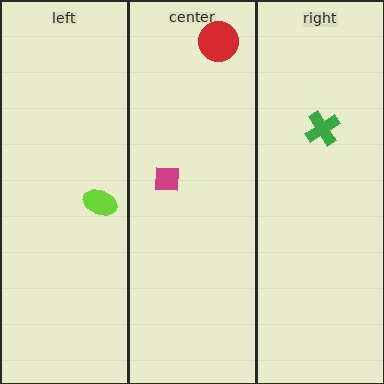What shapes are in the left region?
The lime ellipse.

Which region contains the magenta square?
The center region.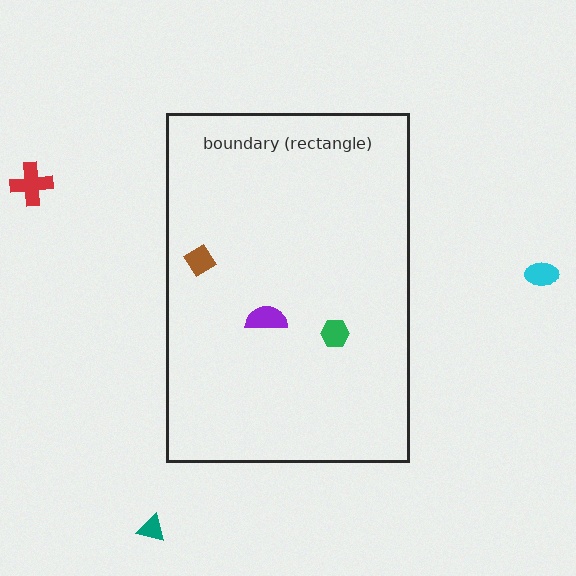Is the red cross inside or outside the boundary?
Outside.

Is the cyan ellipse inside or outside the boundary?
Outside.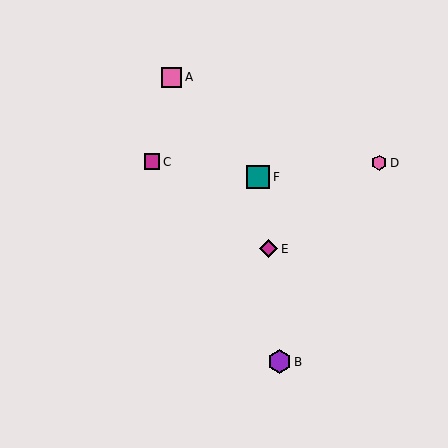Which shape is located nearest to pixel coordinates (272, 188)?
The teal square (labeled F) at (258, 177) is nearest to that location.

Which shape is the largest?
The purple hexagon (labeled B) is the largest.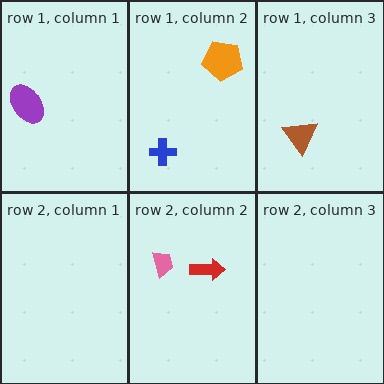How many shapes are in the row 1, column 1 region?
1.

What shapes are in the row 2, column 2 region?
The red arrow, the pink trapezoid.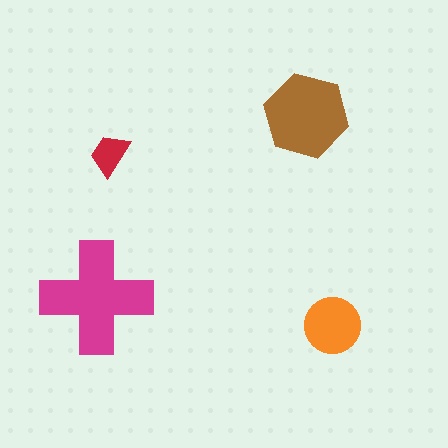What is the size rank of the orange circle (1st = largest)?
3rd.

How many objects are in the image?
There are 4 objects in the image.